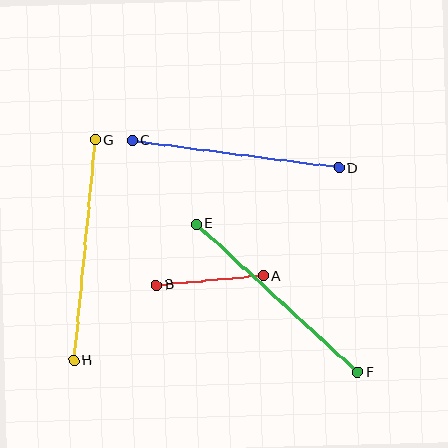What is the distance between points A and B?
The distance is approximately 108 pixels.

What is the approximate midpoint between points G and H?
The midpoint is at approximately (84, 250) pixels.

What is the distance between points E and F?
The distance is approximately 219 pixels.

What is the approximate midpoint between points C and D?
The midpoint is at approximately (235, 154) pixels.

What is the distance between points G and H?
The distance is approximately 221 pixels.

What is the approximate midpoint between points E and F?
The midpoint is at approximately (277, 298) pixels.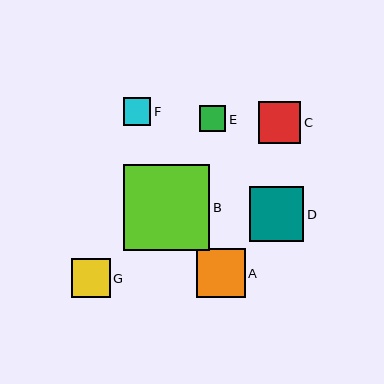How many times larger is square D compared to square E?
Square D is approximately 2.1 times the size of square E.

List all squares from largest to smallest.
From largest to smallest: B, D, A, C, G, F, E.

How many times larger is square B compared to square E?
Square B is approximately 3.3 times the size of square E.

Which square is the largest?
Square B is the largest with a size of approximately 86 pixels.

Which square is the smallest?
Square E is the smallest with a size of approximately 26 pixels.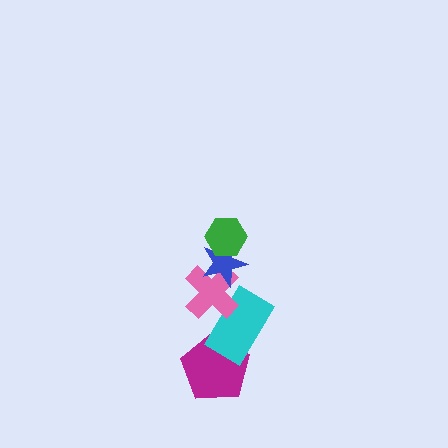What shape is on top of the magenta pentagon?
The cyan rectangle is on top of the magenta pentagon.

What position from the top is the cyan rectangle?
The cyan rectangle is 4th from the top.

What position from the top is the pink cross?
The pink cross is 3rd from the top.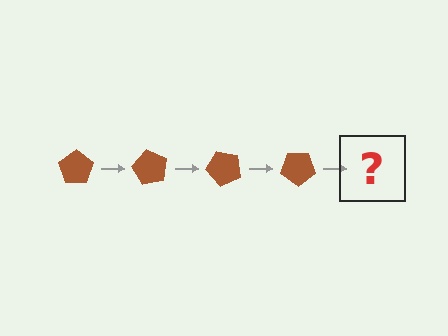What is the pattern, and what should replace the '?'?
The pattern is that the pentagon rotates 60 degrees each step. The '?' should be a brown pentagon rotated 240 degrees.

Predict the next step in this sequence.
The next step is a brown pentagon rotated 240 degrees.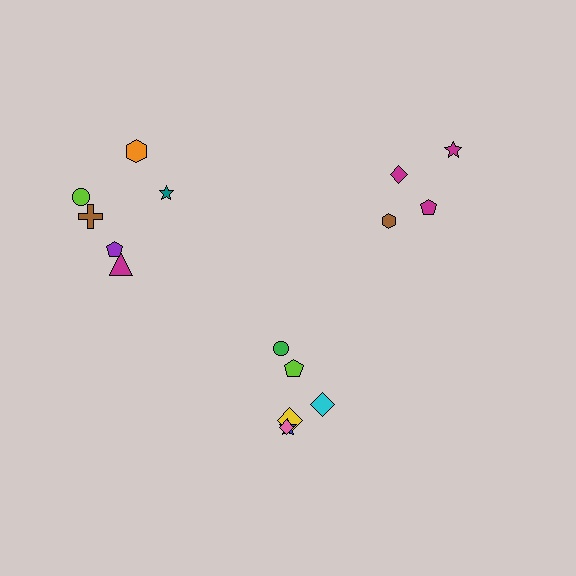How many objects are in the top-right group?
There are 4 objects.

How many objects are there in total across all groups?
There are 16 objects.